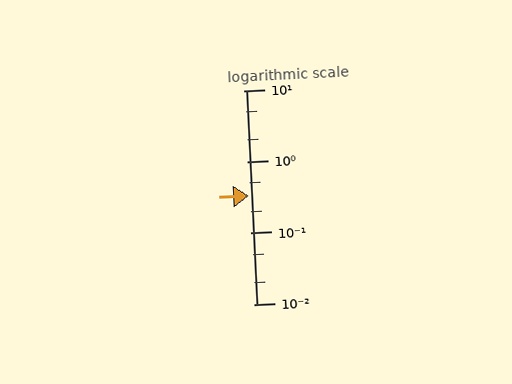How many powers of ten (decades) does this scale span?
The scale spans 3 decades, from 0.01 to 10.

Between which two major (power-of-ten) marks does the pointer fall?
The pointer is between 0.1 and 1.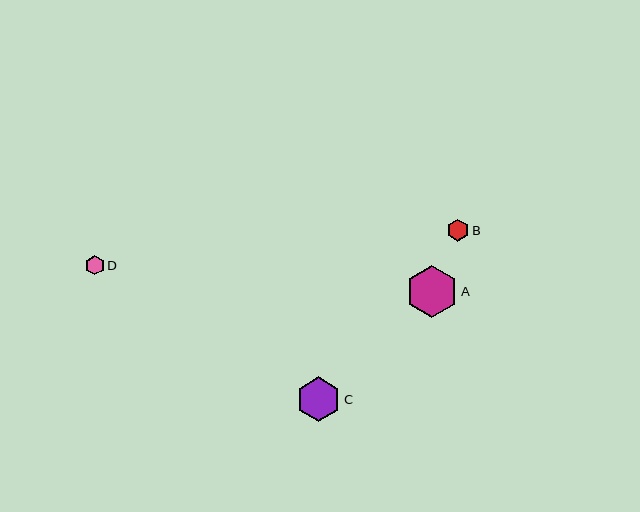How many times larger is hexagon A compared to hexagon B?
Hexagon A is approximately 2.3 times the size of hexagon B.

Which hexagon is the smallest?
Hexagon D is the smallest with a size of approximately 20 pixels.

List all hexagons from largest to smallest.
From largest to smallest: A, C, B, D.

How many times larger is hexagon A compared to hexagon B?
Hexagon A is approximately 2.3 times the size of hexagon B.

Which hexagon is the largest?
Hexagon A is the largest with a size of approximately 52 pixels.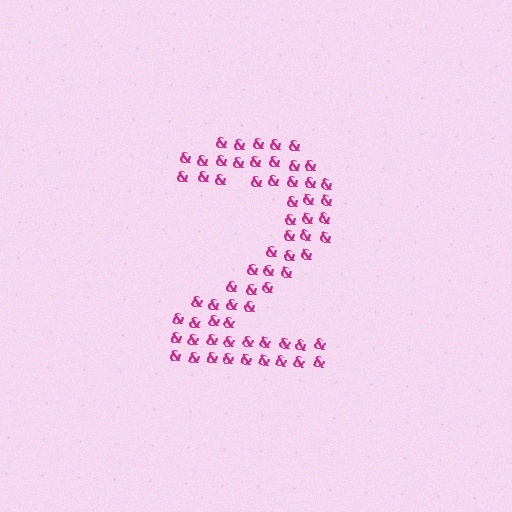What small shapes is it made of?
It is made of small ampersands.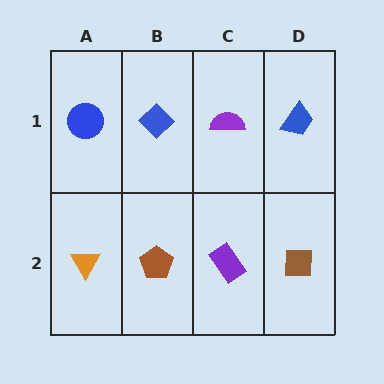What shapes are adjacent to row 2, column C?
A purple semicircle (row 1, column C), a brown pentagon (row 2, column B), a brown square (row 2, column D).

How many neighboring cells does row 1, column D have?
2.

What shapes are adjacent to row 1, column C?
A purple rectangle (row 2, column C), a blue diamond (row 1, column B), a blue trapezoid (row 1, column D).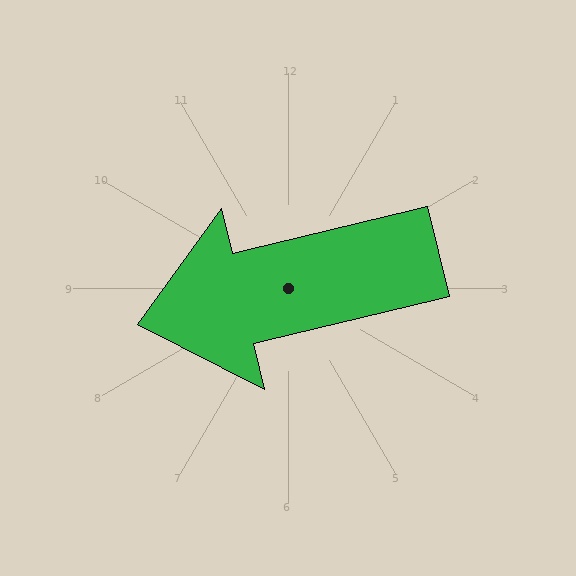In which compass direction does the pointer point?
West.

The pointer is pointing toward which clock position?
Roughly 9 o'clock.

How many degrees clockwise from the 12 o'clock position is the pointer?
Approximately 256 degrees.